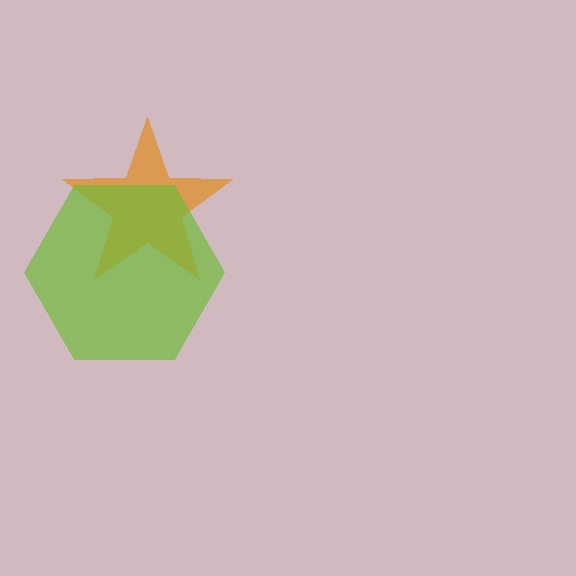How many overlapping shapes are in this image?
There are 2 overlapping shapes in the image.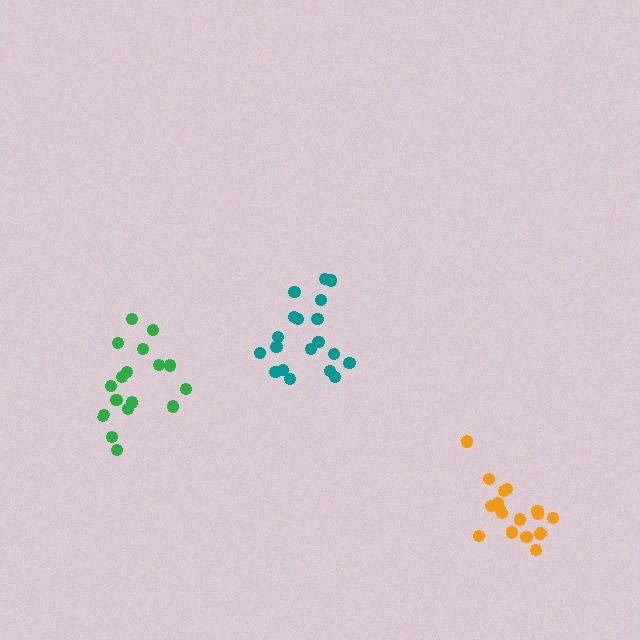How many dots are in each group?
Group 1: 19 dots, Group 2: 17 dots, Group 3: 17 dots (53 total).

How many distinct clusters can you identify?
There are 3 distinct clusters.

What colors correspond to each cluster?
The clusters are colored: teal, orange, green.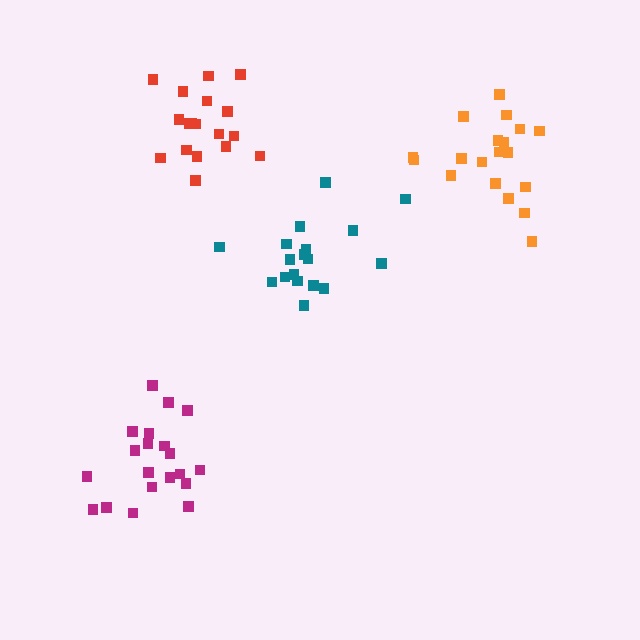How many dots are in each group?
Group 1: 19 dots, Group 2: 20 dots, Group 3: 18 dots, Group 4: 18 dots (75 total).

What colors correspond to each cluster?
The clusters are colored: orange, magenta, teal, red.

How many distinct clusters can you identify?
There are 4 distinct clusters.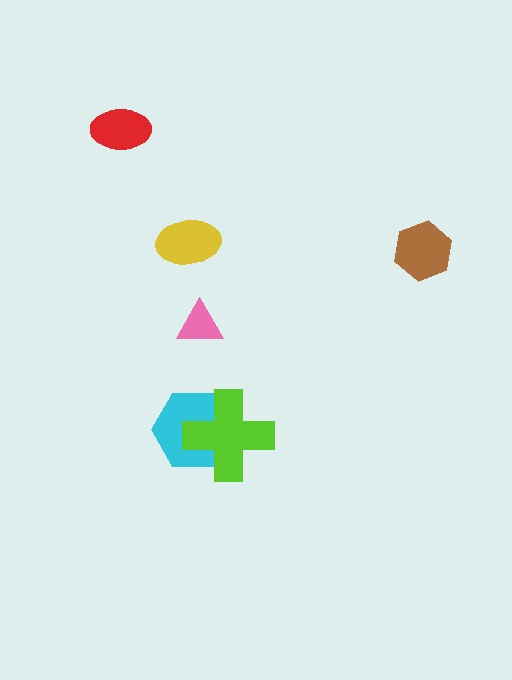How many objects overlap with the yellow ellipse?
0 objects overlap with the yellow ellipse.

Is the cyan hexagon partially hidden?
Yes, it is partially covered by another shape.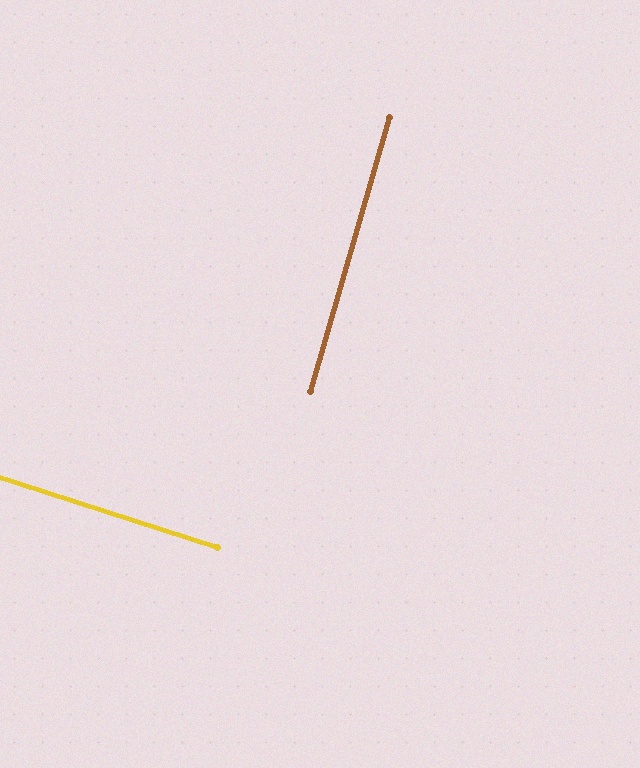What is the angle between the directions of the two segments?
Approximately 88 degrees.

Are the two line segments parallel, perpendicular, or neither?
Perpendicular — they meet at approximately 88°.